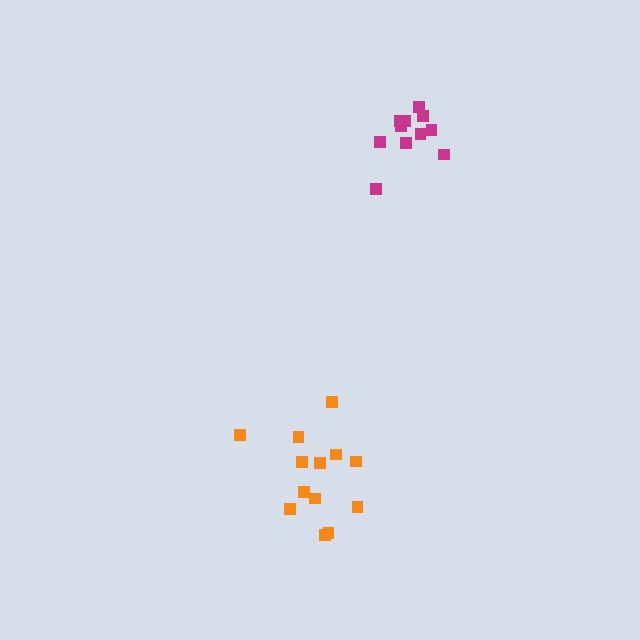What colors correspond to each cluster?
The clusters are colored: magenta, orange.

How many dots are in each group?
Group 1: 11 dots, Group 2: 13 dots (24 total).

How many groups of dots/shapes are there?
There are 2 groups.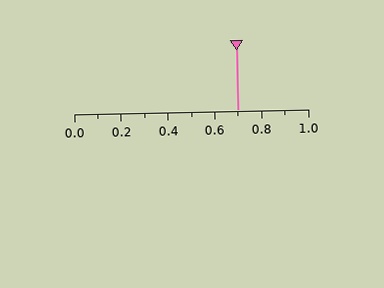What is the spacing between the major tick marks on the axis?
The major ticks are spaced 0.2 apart.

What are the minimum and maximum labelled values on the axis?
The axis runs from 0.0 to 1.0.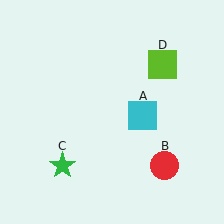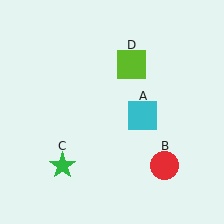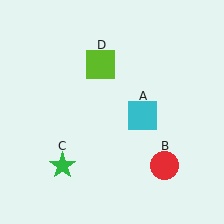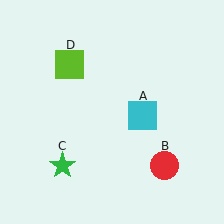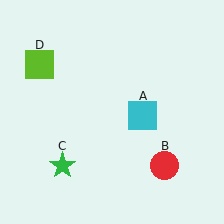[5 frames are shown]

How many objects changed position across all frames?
1 object changed position: lime square (object D).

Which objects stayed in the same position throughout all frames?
Cyan square (object A) and red circle (object B) and green star (object C) remained stationary.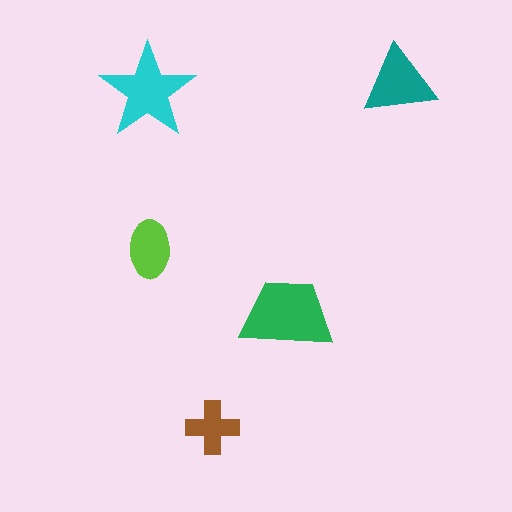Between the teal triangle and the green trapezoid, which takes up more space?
The green trapezoid.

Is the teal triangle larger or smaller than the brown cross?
Larger.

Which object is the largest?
The green trapezoid.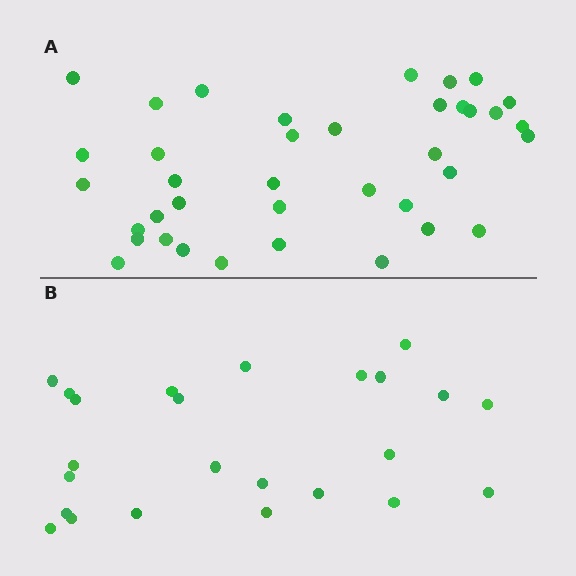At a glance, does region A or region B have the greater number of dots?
Region A (the top region) has more dots.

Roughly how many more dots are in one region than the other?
Region A has approximately 15 more dots than region B.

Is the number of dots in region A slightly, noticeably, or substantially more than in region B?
Region A has substantially more. The ratio is roughly 1.6 to 1.